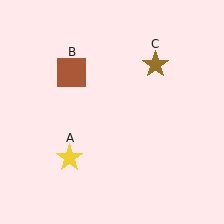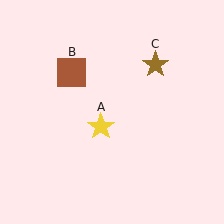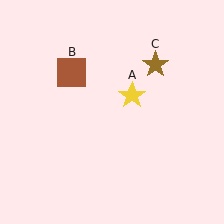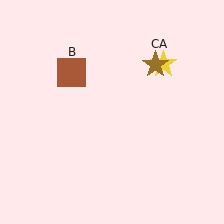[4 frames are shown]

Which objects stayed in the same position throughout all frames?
Brown square (object B) and brown star (object C) remained stationary.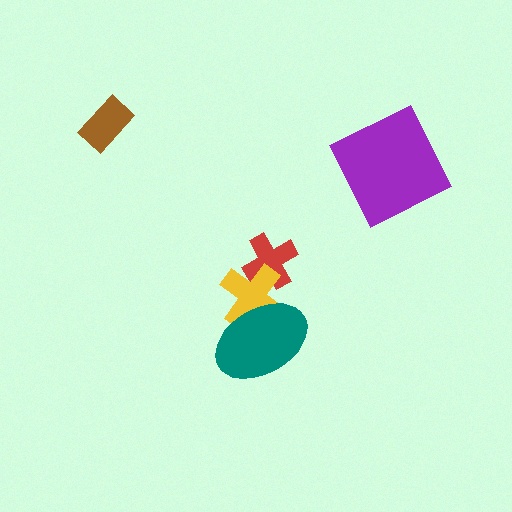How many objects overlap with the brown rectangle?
0 objects overlap with the brown rectangle.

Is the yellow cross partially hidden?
Yes, it is partially covered by another shape.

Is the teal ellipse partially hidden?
No, no other shape covers it.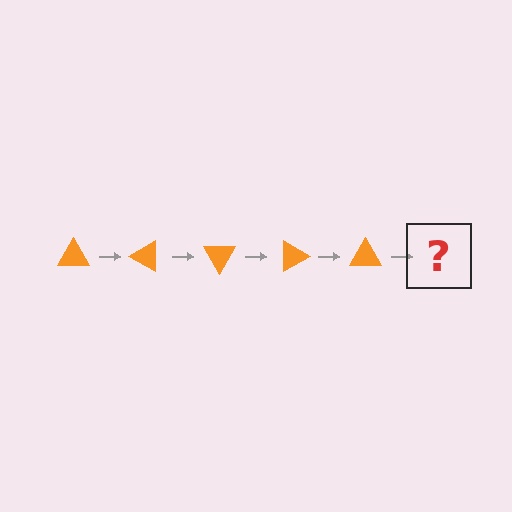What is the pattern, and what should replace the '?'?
The pattern is that the triangle rotates 30 degrees each step. The '?' should be an orange triangle rotated 150 degrees.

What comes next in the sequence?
The next element should be an orange triangle rotated 150 degrees.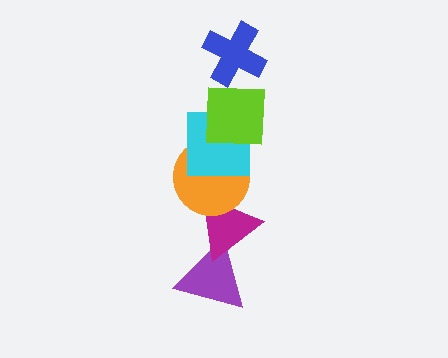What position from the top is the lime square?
The lime square is 2nd from the top.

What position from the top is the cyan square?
The cyan square is 3rd from the top.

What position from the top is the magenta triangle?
The magenta triangle is 5th from the top.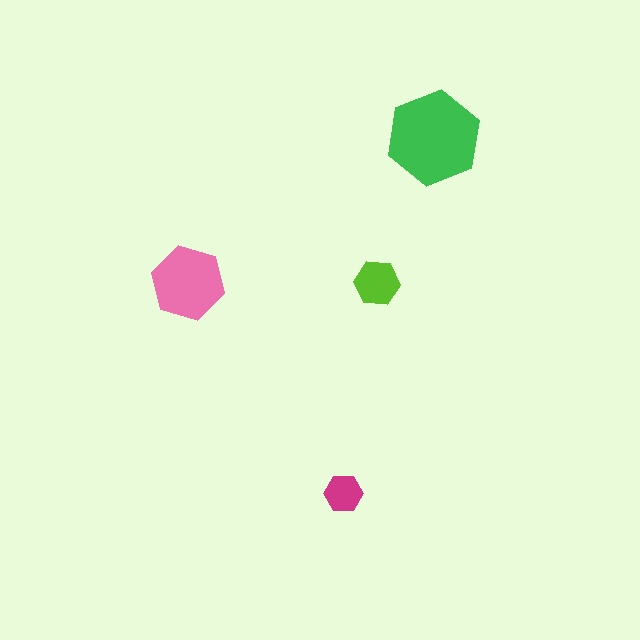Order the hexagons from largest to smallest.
the green one, the pink one, the lime one, the magenta one.